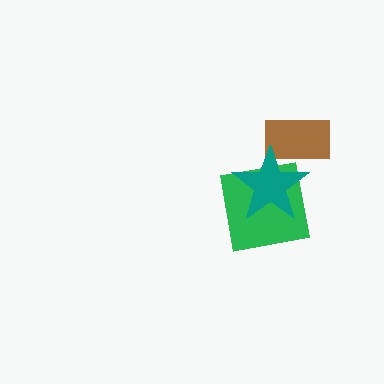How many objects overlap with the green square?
1 object overlaps with the green square.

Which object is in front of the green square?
The teal star is in front of the green square.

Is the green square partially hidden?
Yes, it is partially covered by another shape.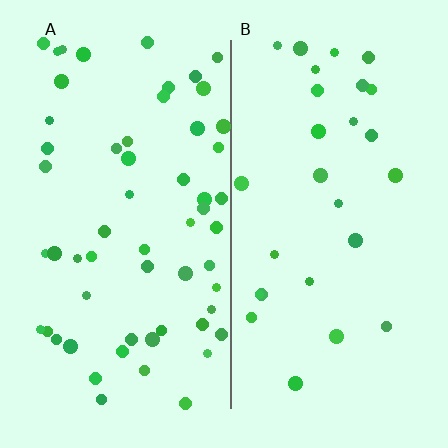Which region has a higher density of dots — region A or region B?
A (the left).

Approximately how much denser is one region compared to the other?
Approximately 2.1× — region A over region B.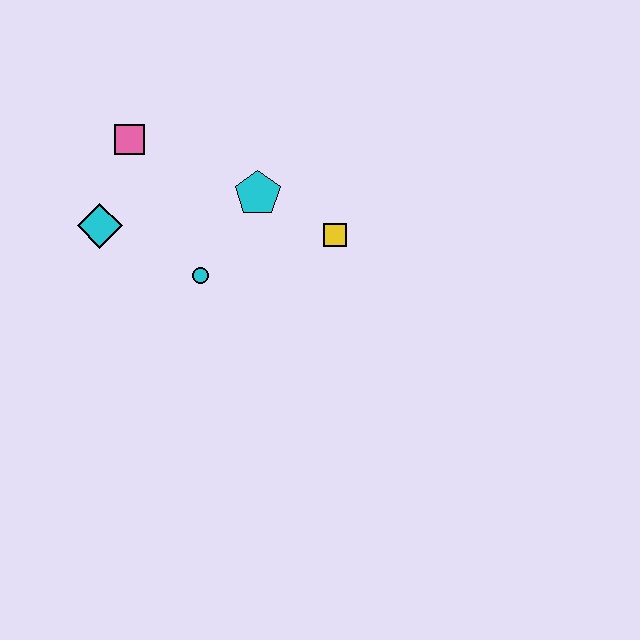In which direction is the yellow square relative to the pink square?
The yellow square is to the right of the pink square.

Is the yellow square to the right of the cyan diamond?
Yes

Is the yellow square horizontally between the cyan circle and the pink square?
No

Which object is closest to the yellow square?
The cyan pentagon is closest to the yellow square.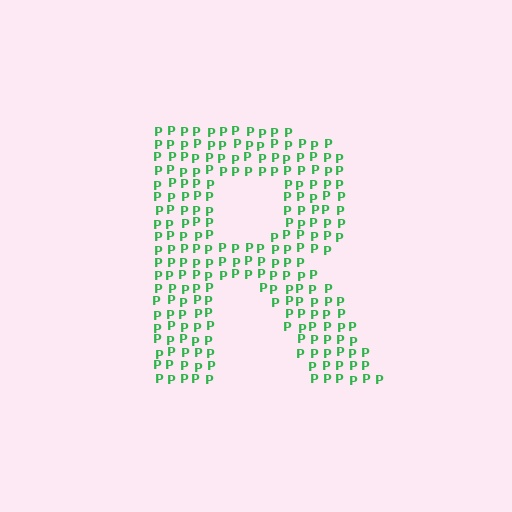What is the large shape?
The large shape is the letter R.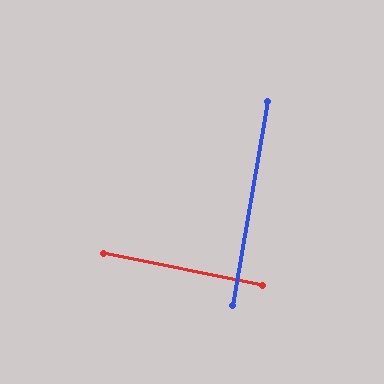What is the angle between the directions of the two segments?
Approximately 88 degrees.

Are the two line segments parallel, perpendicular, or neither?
Perpendicular — they meet at approximately 88°.